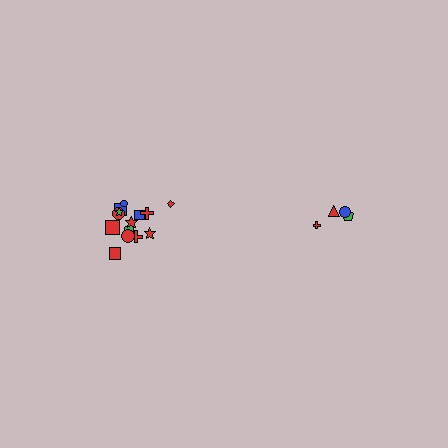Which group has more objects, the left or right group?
The left group.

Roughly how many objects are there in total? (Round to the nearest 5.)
Roughly 20 objects in total.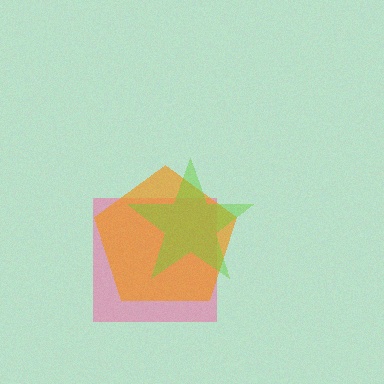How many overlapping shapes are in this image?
There are 3 overlapping shapes in the image.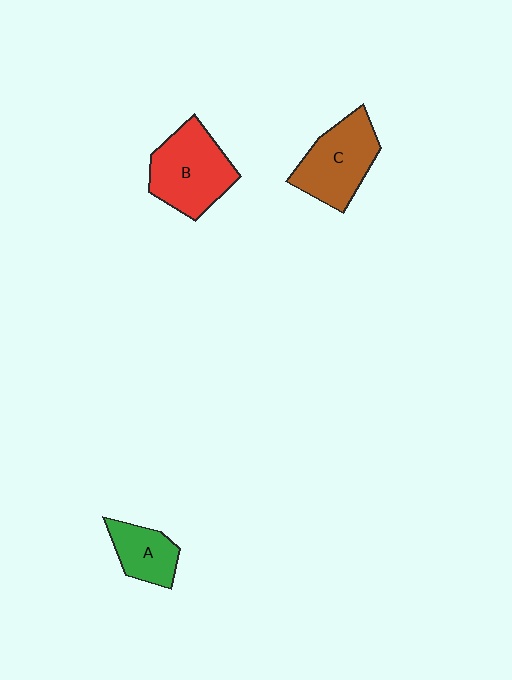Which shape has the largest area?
Shape B (red).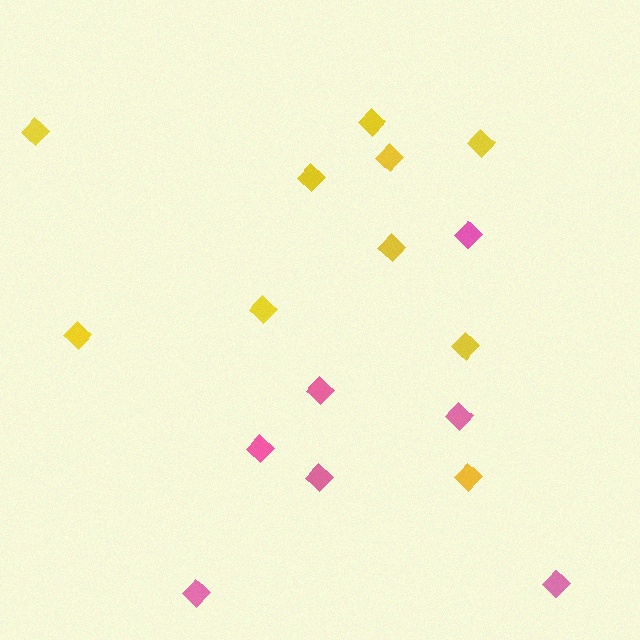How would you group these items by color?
There are 2 groups: one group of pink diamonds (7) and one group of yellow diamonds (10).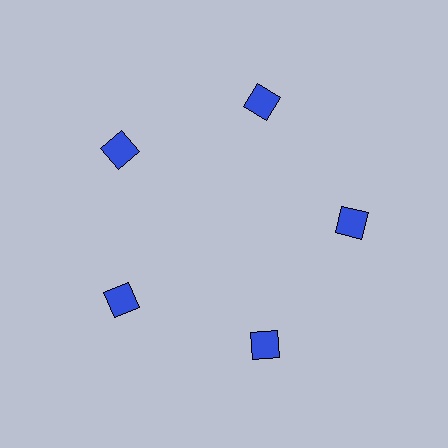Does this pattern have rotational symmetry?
Yes, this pattern has 5-fold rotational symmetry. It looks the same after rotating 72 degrees around the center.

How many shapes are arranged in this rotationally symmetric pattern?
There are 5 shapes, arranged in 5 groups of 1.